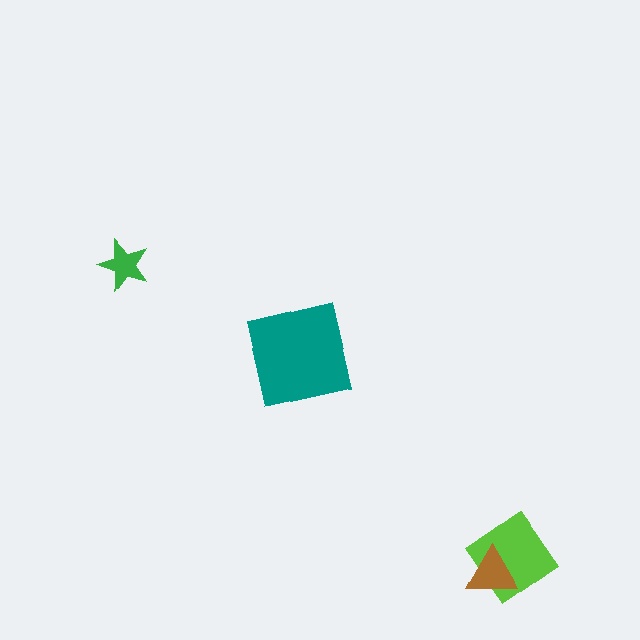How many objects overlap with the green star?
0 objects overlap with the green star.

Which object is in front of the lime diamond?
The brown triangle is in front of the lime diamond.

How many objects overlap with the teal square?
0 objects overlap with the teal square.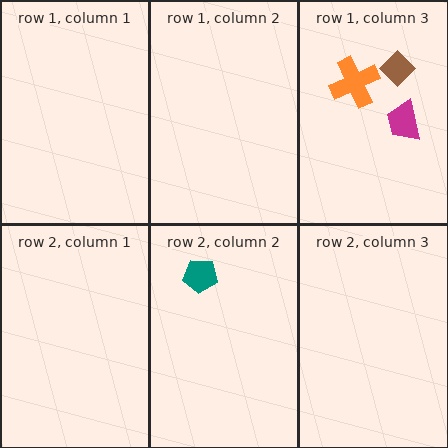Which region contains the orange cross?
The row 1, column 3 region.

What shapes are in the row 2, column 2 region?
The teal pentagon.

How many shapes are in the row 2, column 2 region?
1.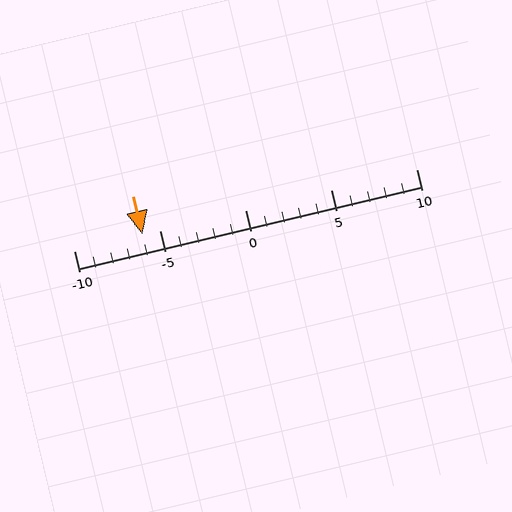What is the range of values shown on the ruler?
The ruler shows values from -10 to 10.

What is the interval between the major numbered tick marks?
The major tick marks are spaced 5 units apart.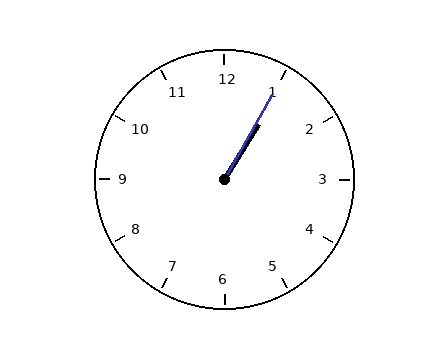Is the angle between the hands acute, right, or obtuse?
It is acute.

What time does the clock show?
1:05.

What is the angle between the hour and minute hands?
Approximately 2 degrees.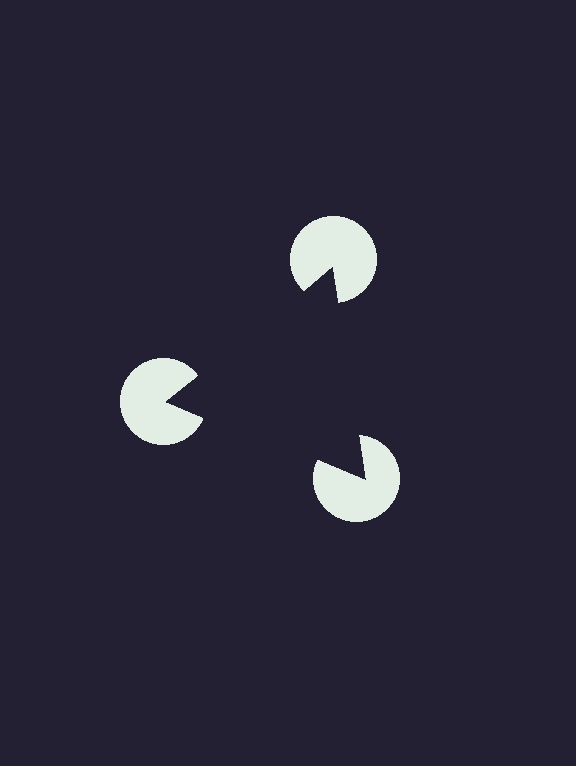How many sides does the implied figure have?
3 sides.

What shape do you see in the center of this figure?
An illusory triangle — its edges are inferred from the aligned wedge cuts in the pac-man discs, not physically drawn.